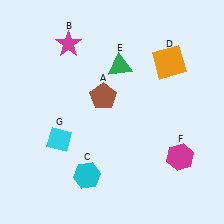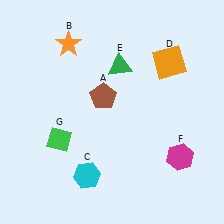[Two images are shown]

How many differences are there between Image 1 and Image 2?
There are 2 differences between the two images.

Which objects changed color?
B changed from magenta to orange. G changed from cyan to green.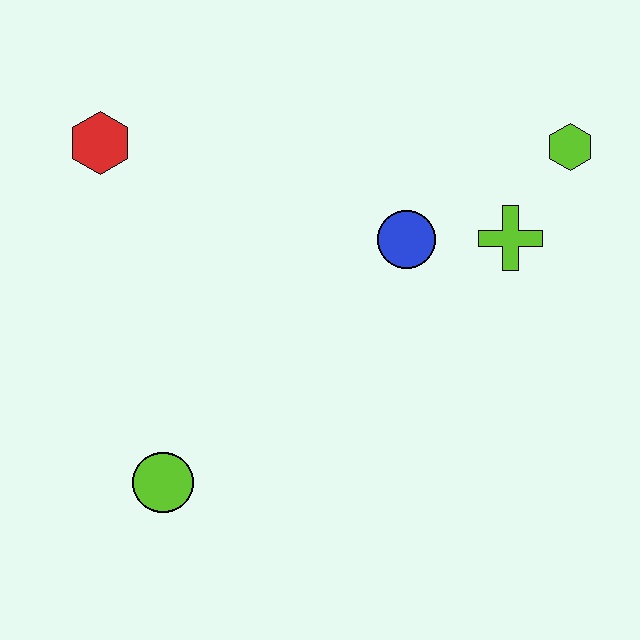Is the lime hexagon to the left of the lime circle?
No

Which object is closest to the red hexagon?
The blue circle is closest to the red hexagon.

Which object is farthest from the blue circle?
The lime circle is farthest from the blue circle.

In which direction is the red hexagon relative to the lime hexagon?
The red hexagon is to the left of the lime hexagon.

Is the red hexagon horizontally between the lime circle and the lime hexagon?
No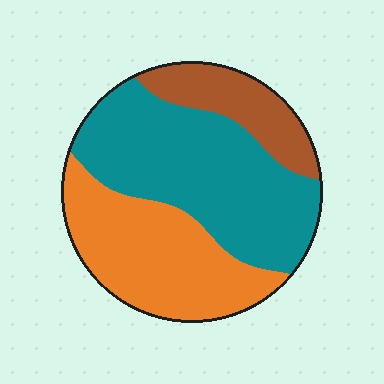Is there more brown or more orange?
Orange.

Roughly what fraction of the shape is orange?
Orange takes up about three eighths (3/8) of the shape.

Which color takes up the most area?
Teal, at roughly 50%.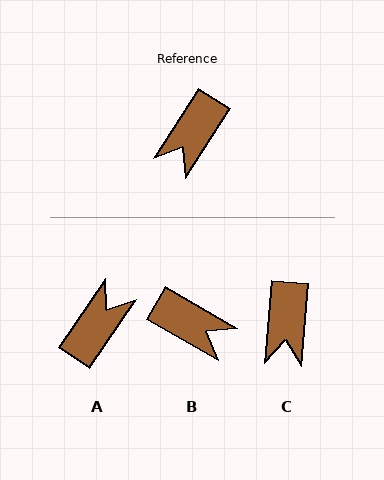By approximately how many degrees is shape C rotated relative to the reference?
Approximately 28 degrees counter-clockwise.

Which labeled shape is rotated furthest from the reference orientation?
A, about 178 degrees away.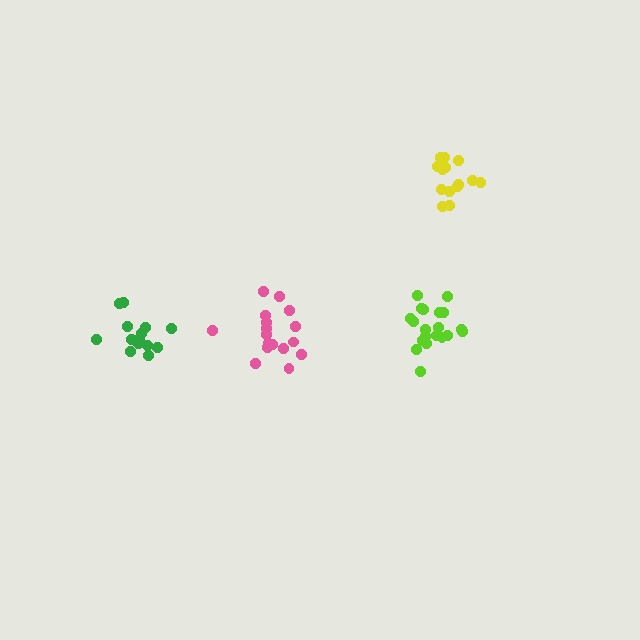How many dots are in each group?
Group 1: 20 dots, Group 2: 18 dots, Group 3: 14 dots, Group 4: 14 dots (66 total).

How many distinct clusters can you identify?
There are 4 distinct clusters.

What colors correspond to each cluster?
The clusters are colored: lime, pink, yellow, green.